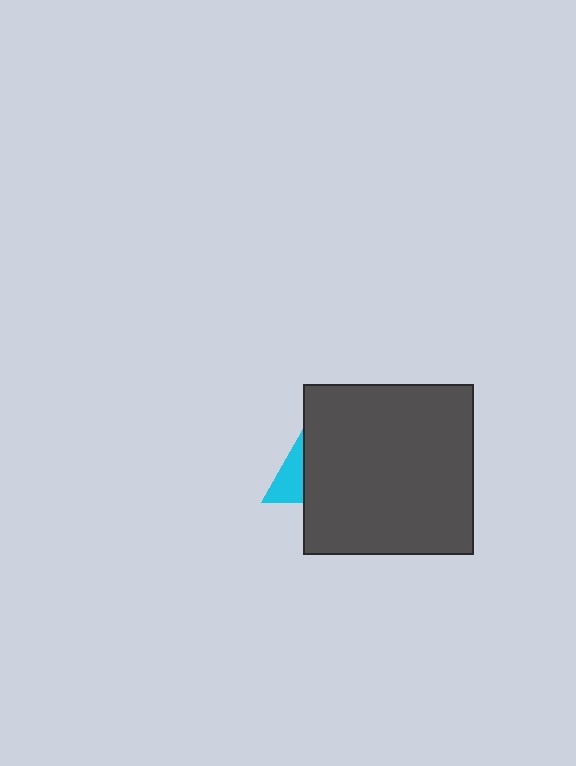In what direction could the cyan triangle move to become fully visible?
The cyan triangle could move left. That would shift it out from behind the dark gray square entirely.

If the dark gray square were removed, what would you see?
You would see the complete cyan triangle.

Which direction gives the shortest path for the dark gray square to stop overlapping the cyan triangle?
Moving right gives the shortest separation.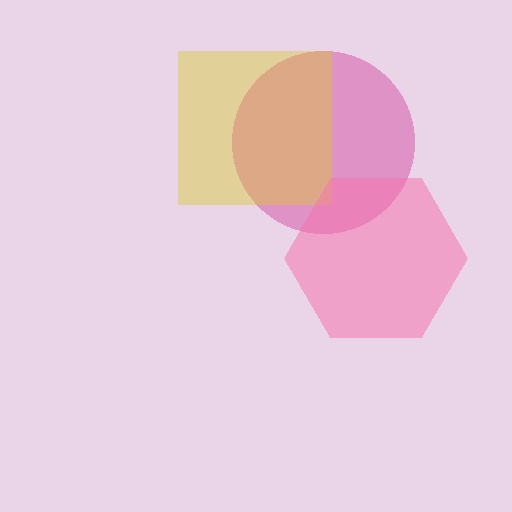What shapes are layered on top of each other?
The layered shapes are: a magenta circle, a yellow square, a pink hexagon.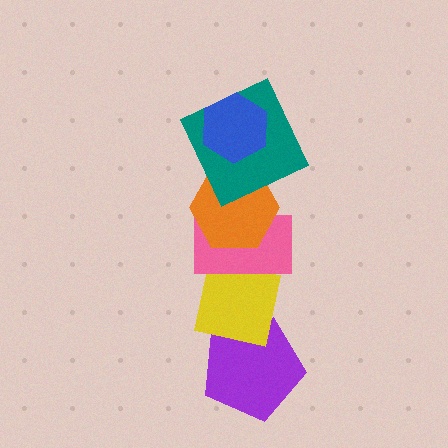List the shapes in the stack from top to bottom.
From top to bottom: the blue hexagon, the teal square, the orange hexagon, the pink rectangle, the yellow square, the purple pentagon.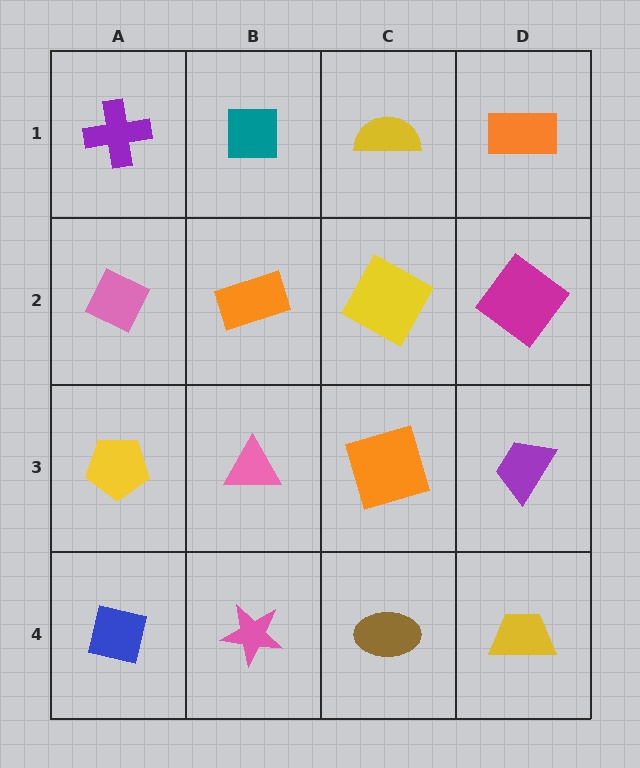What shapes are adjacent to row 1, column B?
An orange rectangle (row 2, column B), a purple cross (row 1, column A), a yellow semicircle (row 1, column C).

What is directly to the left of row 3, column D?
An orange square.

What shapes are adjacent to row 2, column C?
A yellow semicircle (row 1, column C), an orange square (row 3, column C), an orange rectangle (row 2, column B), a magenta diamond (row 2, column D).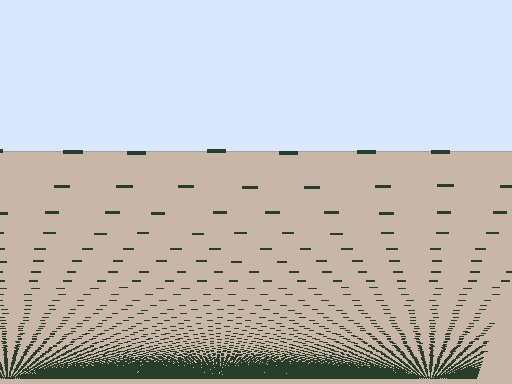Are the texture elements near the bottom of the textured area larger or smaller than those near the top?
Smaller. The gradient is inverted — elements near the bottom are smaller and denser.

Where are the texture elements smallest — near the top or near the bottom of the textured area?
Near the bottom.